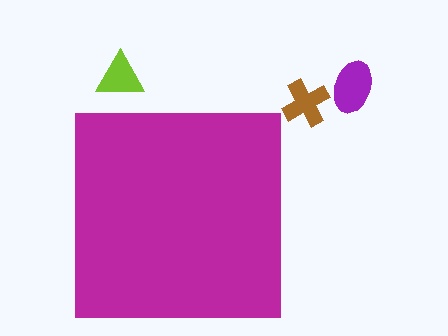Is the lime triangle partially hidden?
No, the lime triangle is fully visible.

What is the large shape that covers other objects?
A magenta square.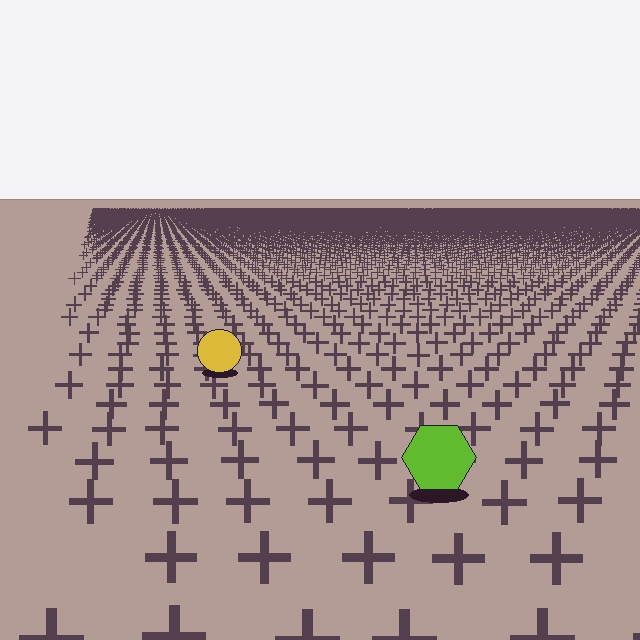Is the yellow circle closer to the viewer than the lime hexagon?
No. The lime hexagon is closer — you can tell from the texture gradient: the ground texture is coarser near it.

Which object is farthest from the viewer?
The yellow circle is farthest from the viewer. It appears smaller and the ground texture around it is denser.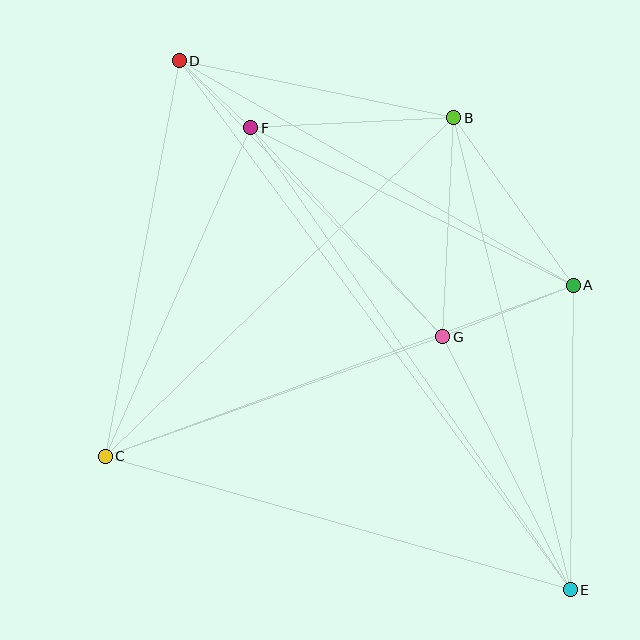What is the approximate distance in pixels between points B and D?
The distance between B and D is approximately 280 pixels.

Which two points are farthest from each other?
Points D and E are farthest from each other.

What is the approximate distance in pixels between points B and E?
The distance between B and E is approximately 486 pixels.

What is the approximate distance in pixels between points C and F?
The distance between C and F is approximately 359 pixels.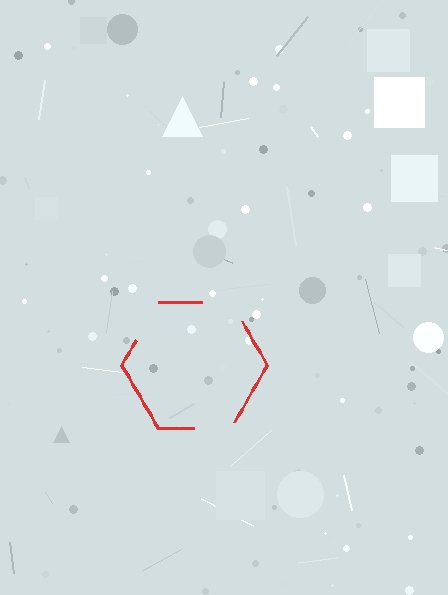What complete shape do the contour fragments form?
The contour fragments form a hexagon.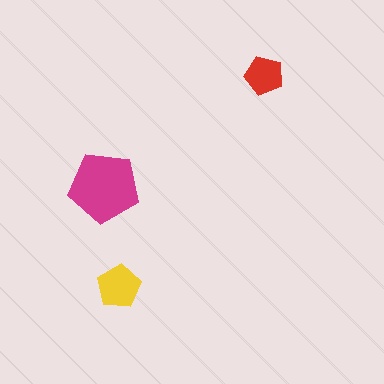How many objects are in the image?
There are 3 objects in the image.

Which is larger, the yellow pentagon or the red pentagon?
The yellow one.